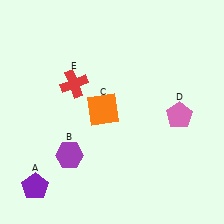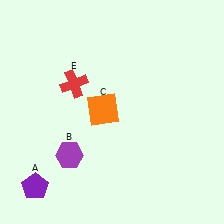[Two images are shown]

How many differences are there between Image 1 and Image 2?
There is 1 difference between the two images.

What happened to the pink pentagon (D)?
The pink pentagon (D) was removed in Image 2. It was in the bottom-right area of Image 1.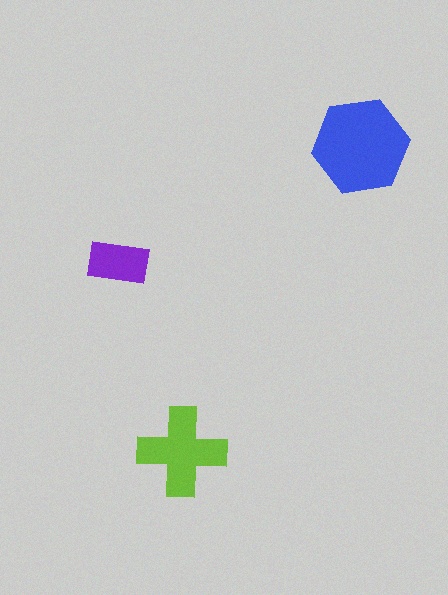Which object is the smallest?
The purple rectangle.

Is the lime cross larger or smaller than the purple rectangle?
Larger.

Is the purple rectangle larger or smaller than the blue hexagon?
Smaller.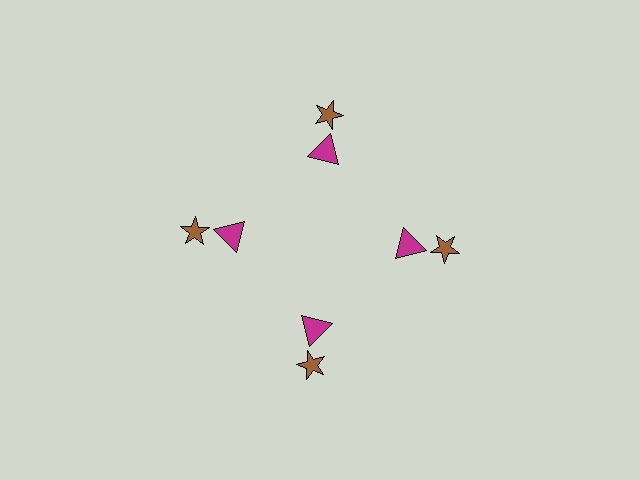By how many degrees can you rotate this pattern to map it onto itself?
The pattern maps onto itself every 90 degrees of rotation.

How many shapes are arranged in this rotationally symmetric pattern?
There are 8 shapes, arranged in 4 groups of 2.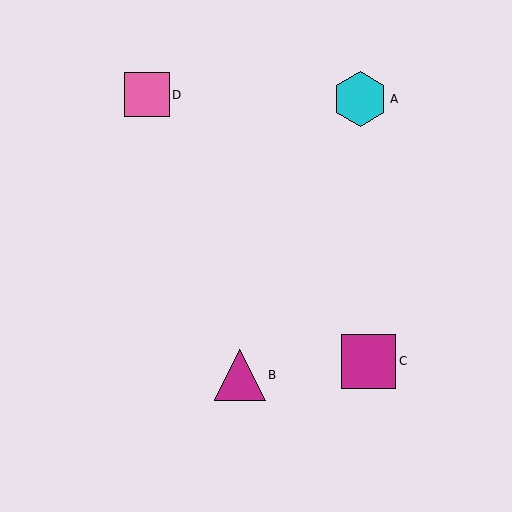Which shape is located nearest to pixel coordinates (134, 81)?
The pink square (labeled D) at (147, 95) is nearest to that location.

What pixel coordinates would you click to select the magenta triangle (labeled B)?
Click at (240, 375) to select the magenta triangle B.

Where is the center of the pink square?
The center of the pink square is at (147, 95).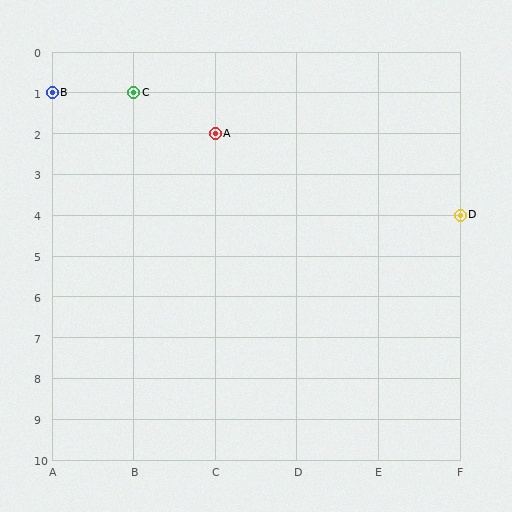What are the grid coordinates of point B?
Point B is at grid coordinates (A, 1).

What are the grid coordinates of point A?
Point A is at grid coordinates (C, 2).